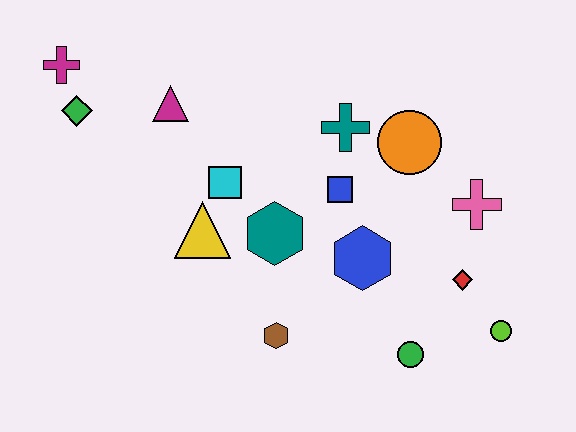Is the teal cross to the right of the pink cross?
No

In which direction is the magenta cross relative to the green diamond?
The magenta cross is above the green diamond.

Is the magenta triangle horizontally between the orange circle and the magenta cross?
Yes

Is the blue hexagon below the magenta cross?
Yes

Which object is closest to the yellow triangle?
The cyan square is closest to the yellow triangle.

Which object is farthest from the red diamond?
The magenta cross is farthest from the red diamond.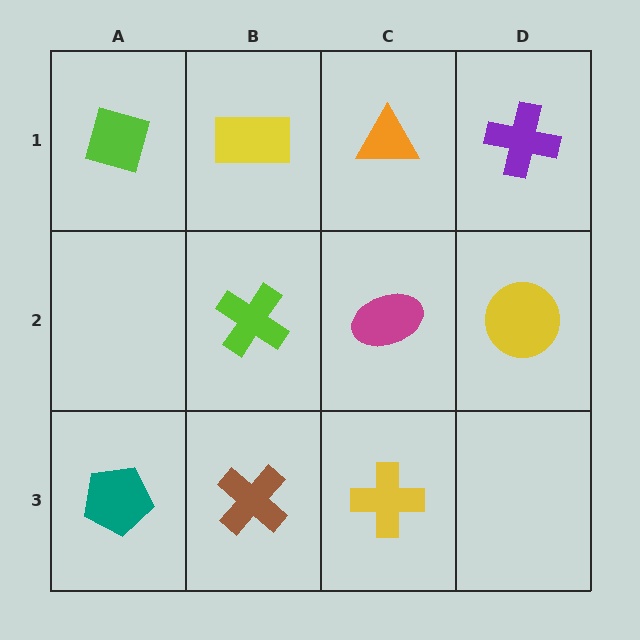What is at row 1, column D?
A purple cross.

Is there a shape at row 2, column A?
No, that cell is empty.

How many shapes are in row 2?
3 shapes.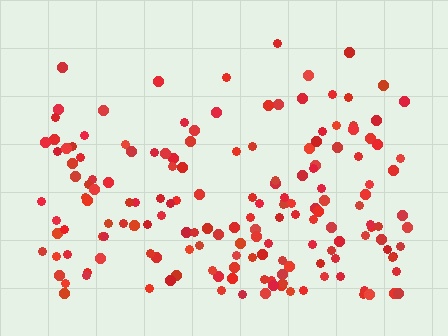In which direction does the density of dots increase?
From top to bottom, with the bottom side densest.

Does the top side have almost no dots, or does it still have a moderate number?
Still a moderate number, just noticeably fewer than the bottom.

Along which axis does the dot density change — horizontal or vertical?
Vertical.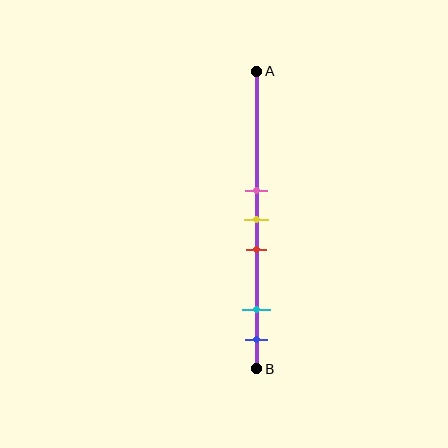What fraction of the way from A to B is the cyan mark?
The cyan mark is approximately 80% (0.8) of the way from A to B.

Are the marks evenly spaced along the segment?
No, the marks are not evenly spaced.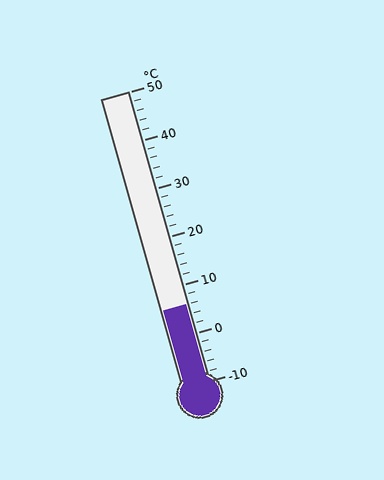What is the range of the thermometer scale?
The thermometer scale ranges from -10°C to 50°C.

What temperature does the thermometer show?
The thermometer shows approximately 6°C.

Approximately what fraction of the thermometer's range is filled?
The thermometer is filled to approximately 25% of its range.